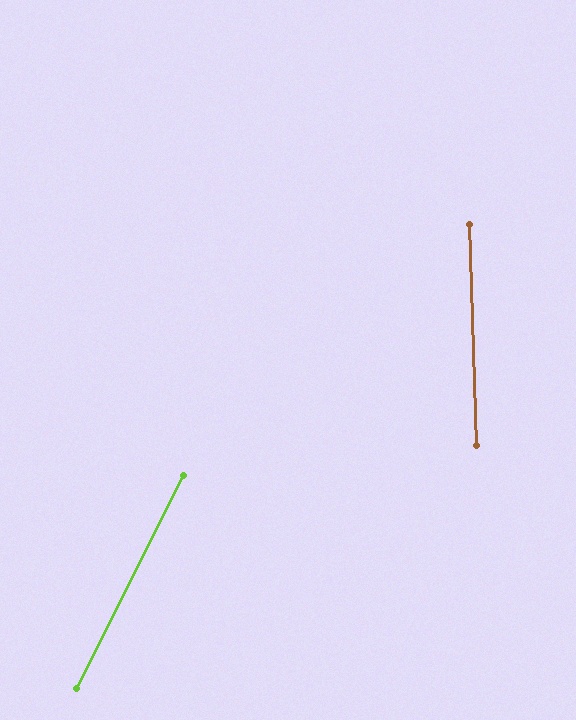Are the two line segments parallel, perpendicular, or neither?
Neither parallel nor perpendicular — they differ by about 28°.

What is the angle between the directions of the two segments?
Approximately 28 degrees.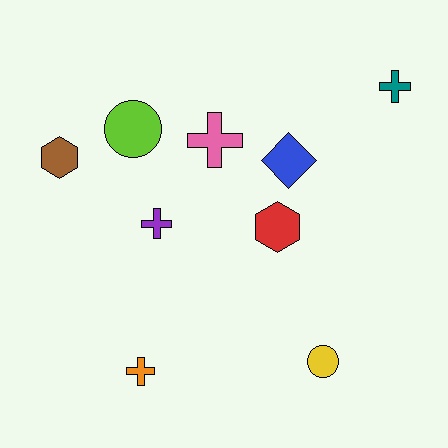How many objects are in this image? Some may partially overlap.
There are 9 objects.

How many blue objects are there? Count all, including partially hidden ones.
There is 1 blue object.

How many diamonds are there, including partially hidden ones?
There is 1 diamond.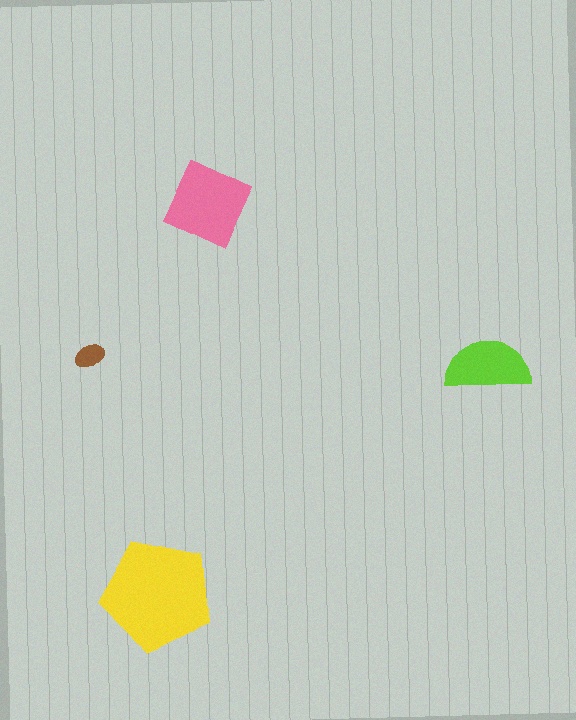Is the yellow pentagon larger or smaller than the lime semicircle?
Larger.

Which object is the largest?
The yellow pentagon.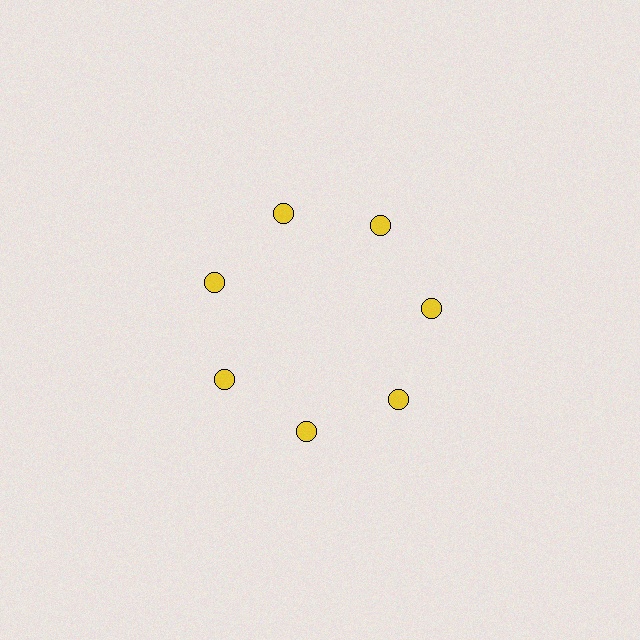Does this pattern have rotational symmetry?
Yes, this pattern has 7-fold rotational symmetry. It looks the same after rotating 51 degrees around the center.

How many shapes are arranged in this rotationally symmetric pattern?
There are 7 shapes, arranged in 7 groups of 1.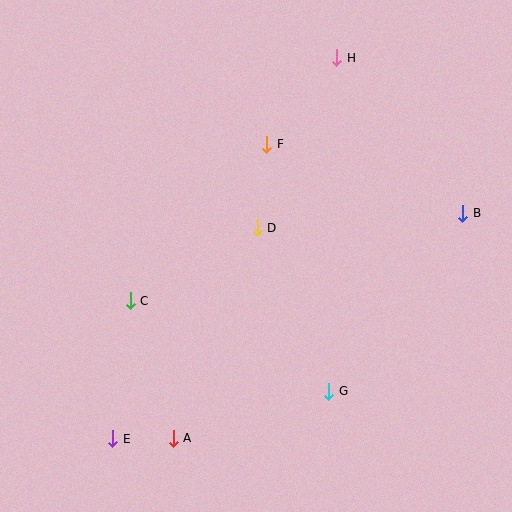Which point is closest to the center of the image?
Point D at (257, 228) is closest to the center.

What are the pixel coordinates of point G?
Point G is at (329, 392).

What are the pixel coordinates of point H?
Point H is at (337, 58).